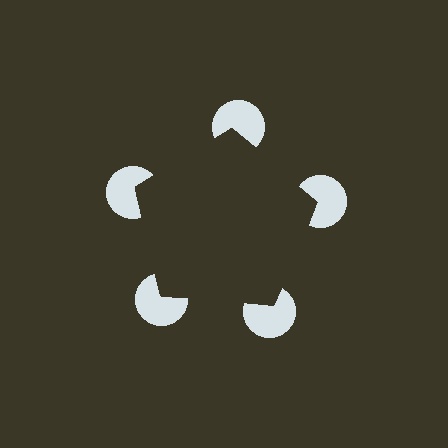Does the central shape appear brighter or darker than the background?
It typically appears slightly darker than the background, even though no actual brightness change is drawn.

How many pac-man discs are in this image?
There are 5 — one at each vertex of the illusory pentagon.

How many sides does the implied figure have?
5 sides.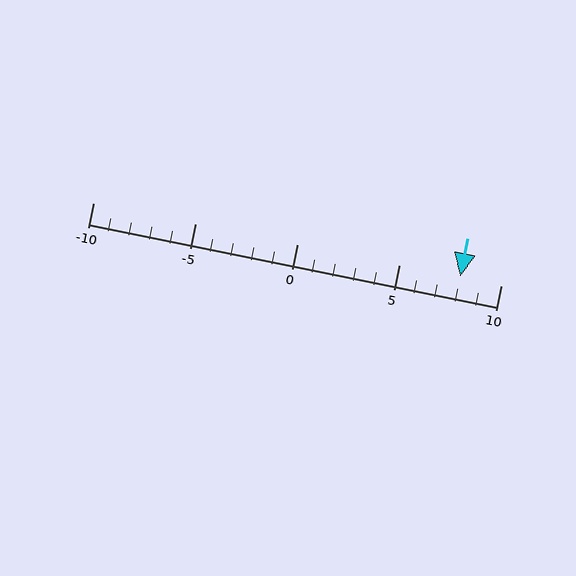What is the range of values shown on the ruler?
The ruler shows values from -10 to 10.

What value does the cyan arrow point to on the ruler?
The cyan arrow points to approximately 8.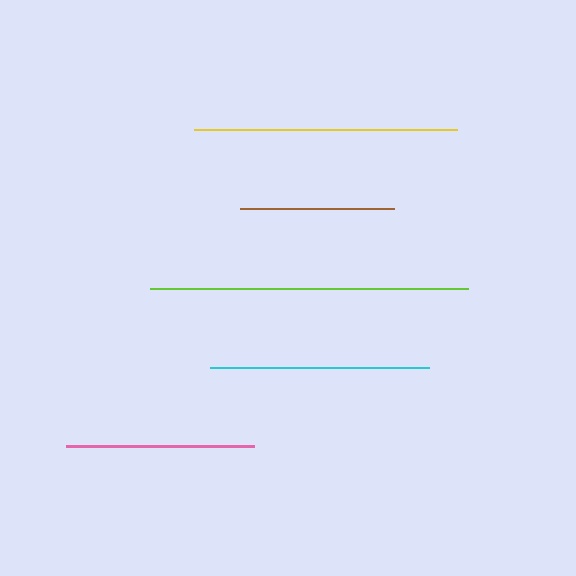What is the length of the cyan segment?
The cyan segment is approximately 219 pixels long.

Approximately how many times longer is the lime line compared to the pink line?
The lime line is approximately 1.7 times the length of the pink line.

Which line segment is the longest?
The lime line is the longest at approximately 318 pixels.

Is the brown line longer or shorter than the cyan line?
The cyan line is longer than the brown line.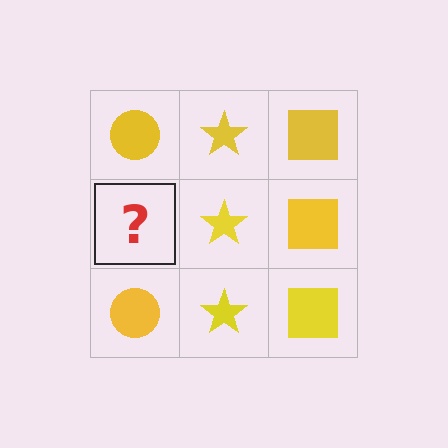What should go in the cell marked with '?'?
The missing cell should contain a yellow circle.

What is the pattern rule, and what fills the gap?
The rule is that each column has a consistent shape. The gap should be filled with a yellow circle.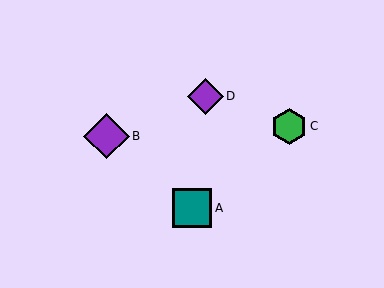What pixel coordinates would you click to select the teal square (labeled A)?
Click at (192, 208) to select the teal square A.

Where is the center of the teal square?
The center of the teal square is at (192, 208).